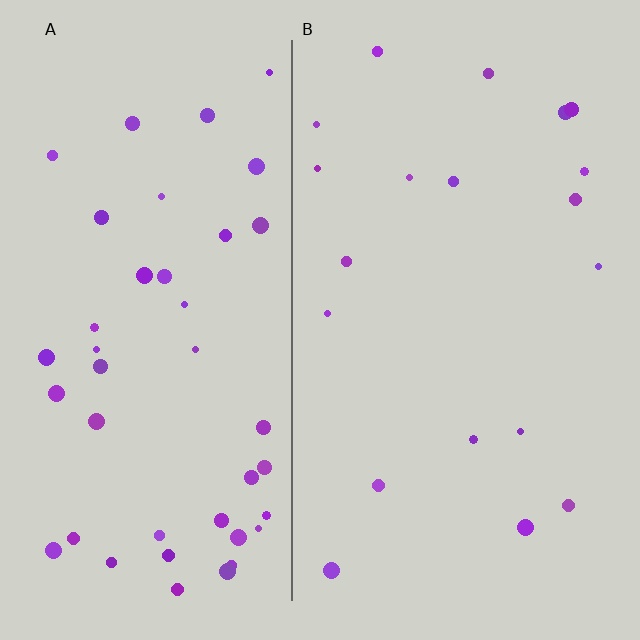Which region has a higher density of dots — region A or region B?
A (the left).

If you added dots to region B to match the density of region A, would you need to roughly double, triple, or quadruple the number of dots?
Approximately double.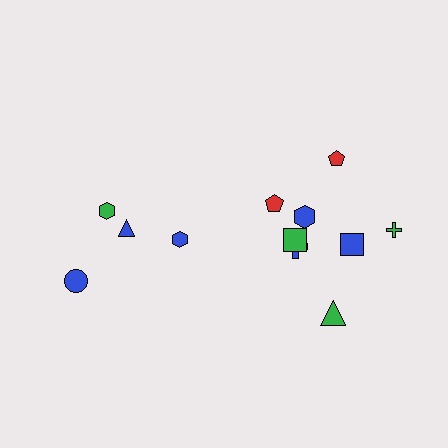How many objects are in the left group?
There are 4 objects.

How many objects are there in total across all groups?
There are 12 objects.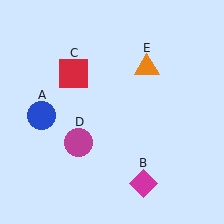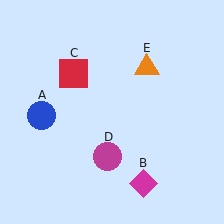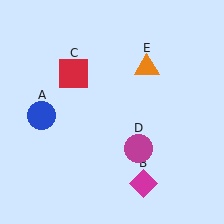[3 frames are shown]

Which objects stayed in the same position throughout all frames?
Blue circle (object A) and magenta diamond (object B) and red square (object C) and orange triangle (object E) remained stationary.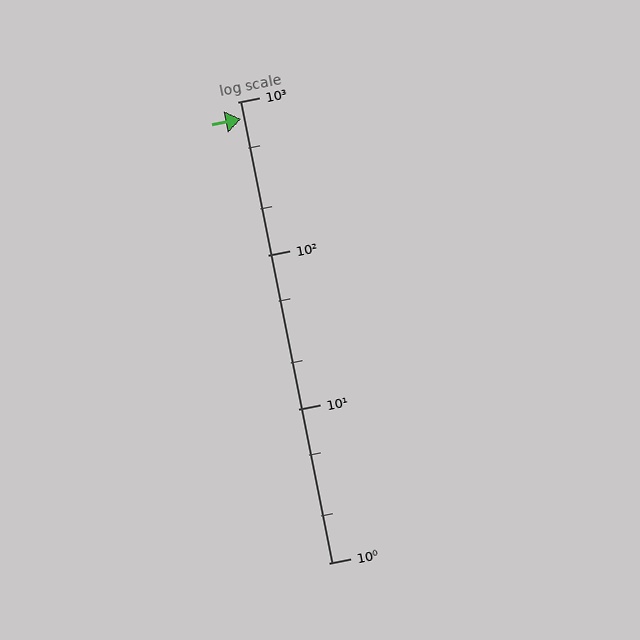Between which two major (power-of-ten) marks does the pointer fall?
The pointer is between 100 and 1000.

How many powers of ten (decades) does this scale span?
The scale spans 3 decades, from 1 to 1000.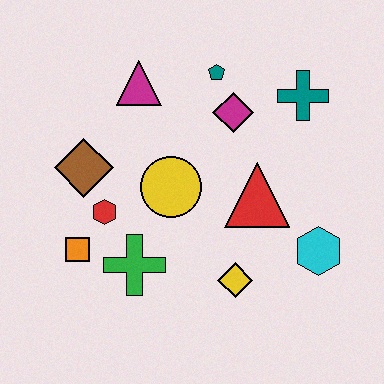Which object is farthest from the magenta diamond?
The orange square is farthest from the magenta diamond.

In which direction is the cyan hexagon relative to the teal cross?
The cyan hexagon is below the teal cross.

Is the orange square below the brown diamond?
Yes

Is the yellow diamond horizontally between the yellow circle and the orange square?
No